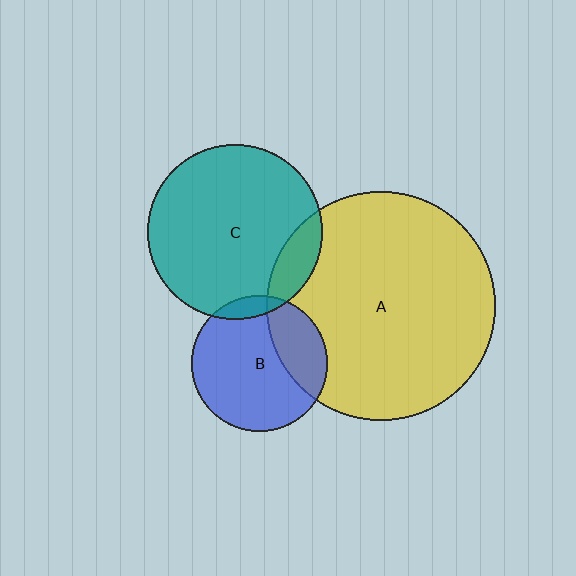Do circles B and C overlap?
Yes.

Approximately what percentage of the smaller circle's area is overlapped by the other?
Approximately 10%.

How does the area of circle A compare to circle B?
Approximately 2.8 times.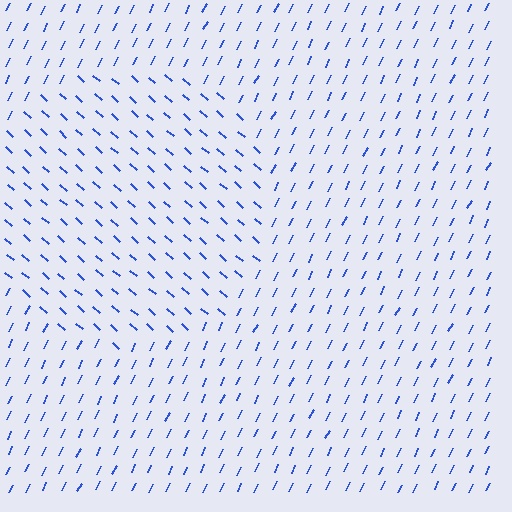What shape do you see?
I see a circle.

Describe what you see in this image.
The image is filled with small blue line segments. A circle region in the image has lines oriented differently from the surrounding lines, creating a visible texture boundary.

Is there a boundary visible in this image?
Yes, there is a texture boundary formed by a change in line orientation.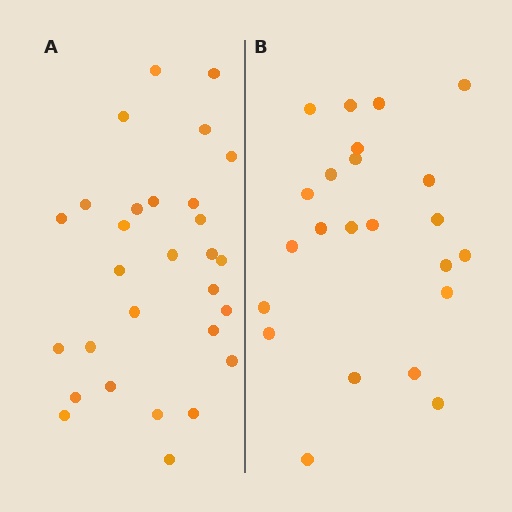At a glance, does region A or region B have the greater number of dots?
Region A (the left region) has more dots.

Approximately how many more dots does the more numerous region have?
Region A has about 6 more dots than region B.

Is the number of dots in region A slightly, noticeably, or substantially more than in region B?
Region A has noticeably more, but not dramatically so. The ratio is roughly 1.3 to 1.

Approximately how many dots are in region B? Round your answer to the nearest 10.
About 20 dots. (The exact count is 23, which rounds to 20.)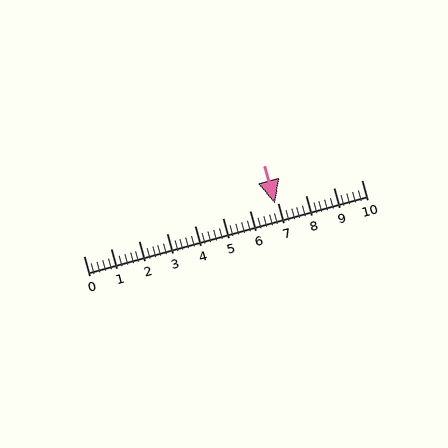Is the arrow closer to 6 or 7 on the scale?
The arrow is closer to 7.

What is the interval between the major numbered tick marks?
The major tick marks are spaced 1 units apart.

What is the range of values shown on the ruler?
The ruler shows values from 0 to 10.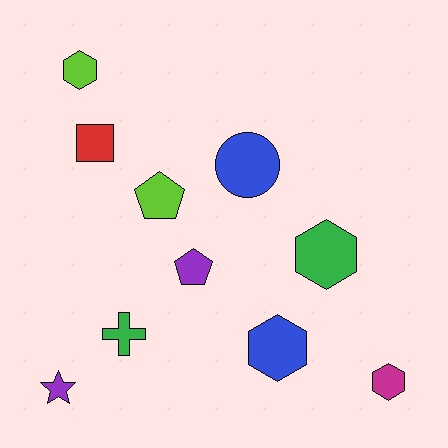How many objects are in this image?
There are 10 objects.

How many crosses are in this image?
There is 1 cross.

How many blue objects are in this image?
There are 2 blue objects.